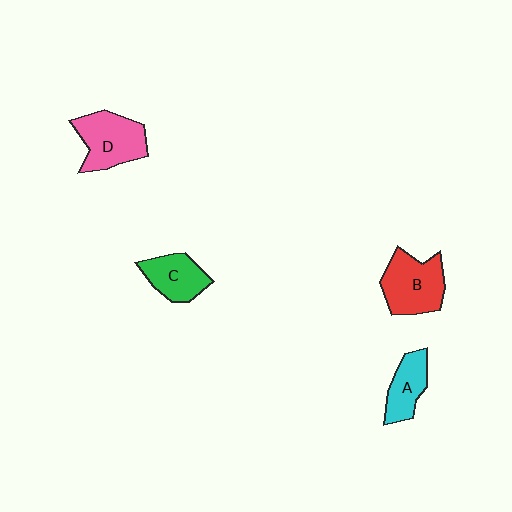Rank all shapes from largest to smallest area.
From largest to smallest: B (red), D (pink), C (green), A (cyan).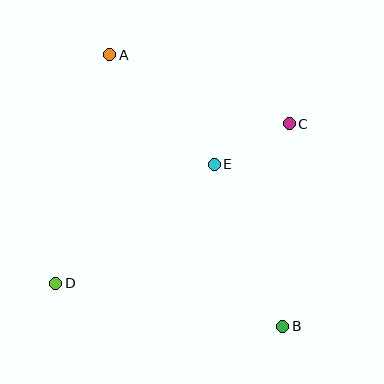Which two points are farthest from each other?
Points A and B are farthest from each other.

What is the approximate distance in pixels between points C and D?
The distance between C and D is approximately 283 pixels.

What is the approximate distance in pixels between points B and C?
The distance between B and C is approximately 202 pixels.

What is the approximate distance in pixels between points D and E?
The distance between D and E is approximately 198 pixels.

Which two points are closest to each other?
Points C and E are closest to each other.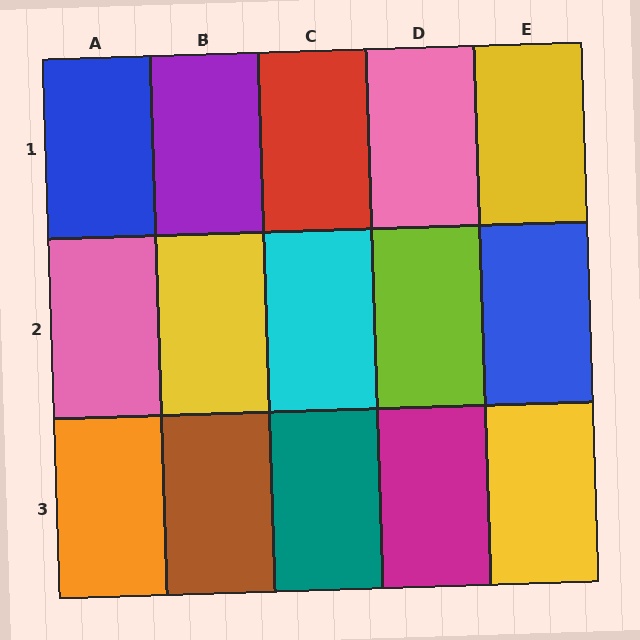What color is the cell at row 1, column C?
Red.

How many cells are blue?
2 cells are blue.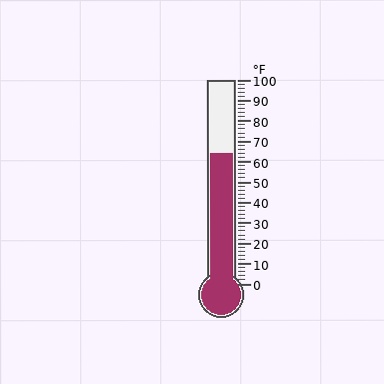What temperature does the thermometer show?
The thermometer shows approximately 64°F.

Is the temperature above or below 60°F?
The temperature is above 60°F.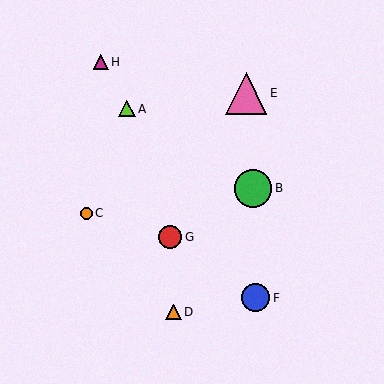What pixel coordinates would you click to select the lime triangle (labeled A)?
Click at (127, 109) to select the lime triangle A.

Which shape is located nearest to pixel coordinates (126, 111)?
The lime triangle (labeled A) at (127, 109) is nearest to that location.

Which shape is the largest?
The pink triangle (labeled E) is the largest.